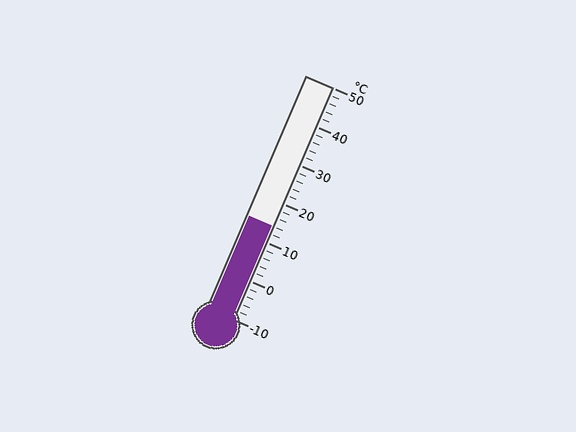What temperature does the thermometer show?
The thermometer shows approximately 14°C.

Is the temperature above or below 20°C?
The temperature is below 20°C.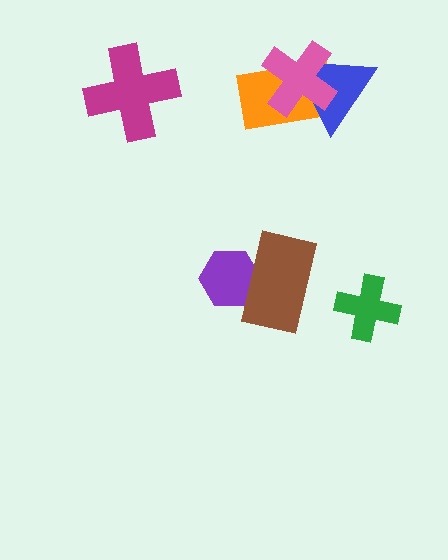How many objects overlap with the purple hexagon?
1 object overlaps with the purple hexagon.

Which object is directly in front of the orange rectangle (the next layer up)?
The blue triangle is directly in front of the orange rectangle.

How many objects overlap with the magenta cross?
0 objects overlap with the magenta cross.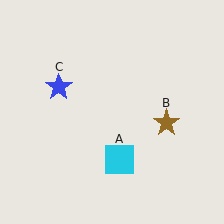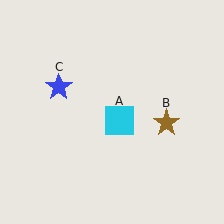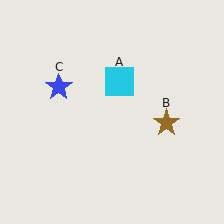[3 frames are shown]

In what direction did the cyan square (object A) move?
The cyan square (object A) moved up.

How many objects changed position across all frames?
1 object changed position: cyan square (object A).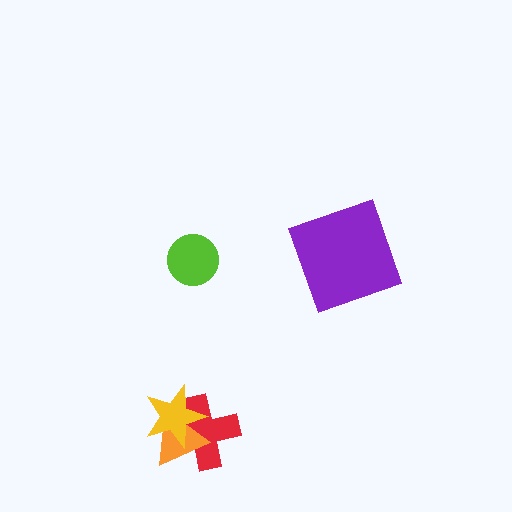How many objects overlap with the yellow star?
2 objects overlap with the yellow star.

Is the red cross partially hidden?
Yes, it is partially covered by another shape.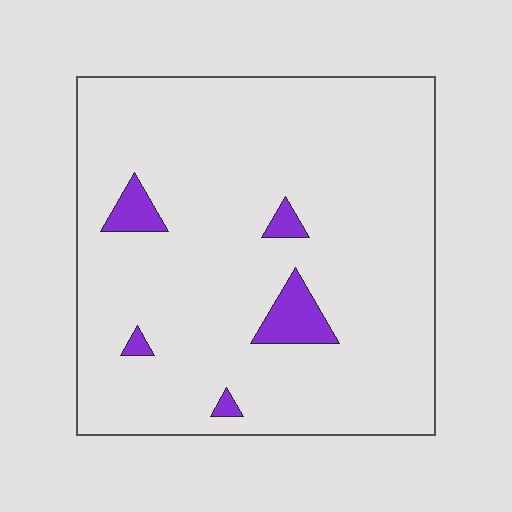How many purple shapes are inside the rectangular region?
5.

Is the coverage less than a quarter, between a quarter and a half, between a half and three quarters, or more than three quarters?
Less than a quarter.